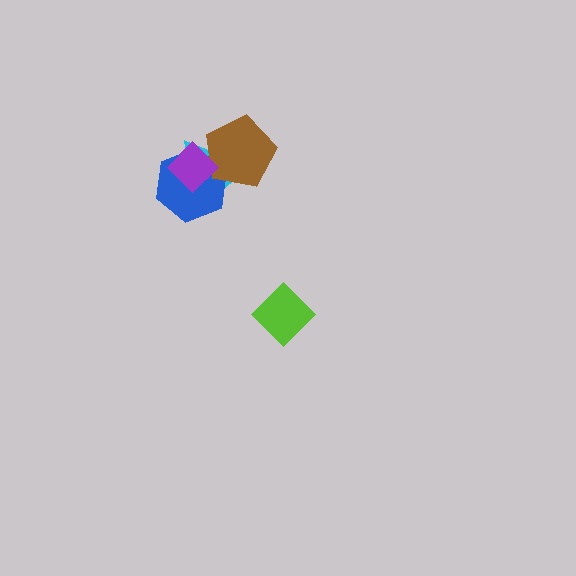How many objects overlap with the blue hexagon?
3 objects overlap with the blue hexagon.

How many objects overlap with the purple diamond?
3 objects overlap with the purple diamond.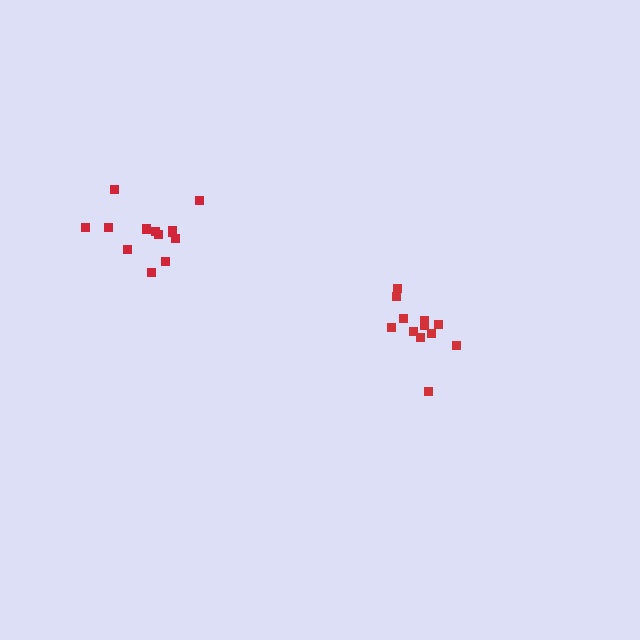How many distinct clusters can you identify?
There are 2 distinct clusters.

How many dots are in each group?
Group 1: 12 dots, Group 2: 14 dots (26 total).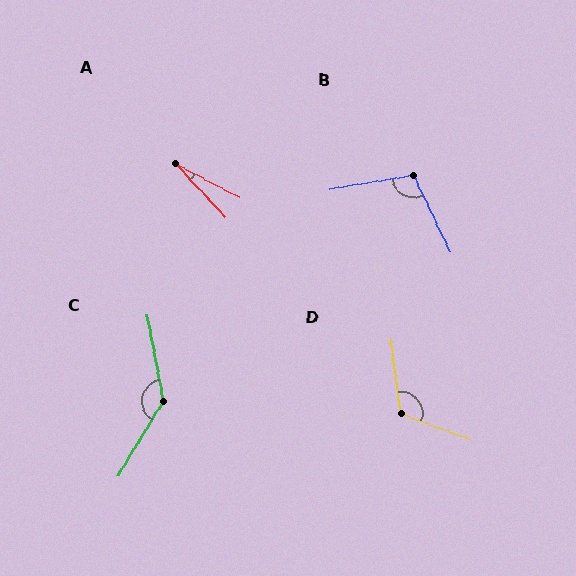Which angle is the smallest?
A, at approximately 20 degrees.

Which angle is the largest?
C, at approximately 138 degrees.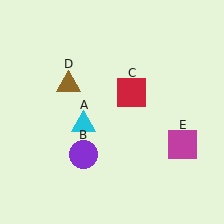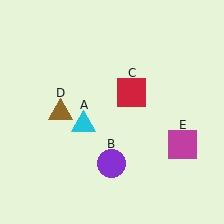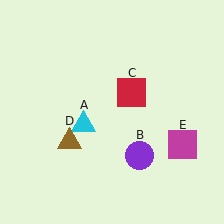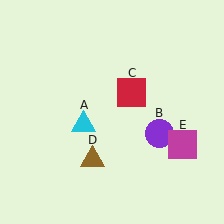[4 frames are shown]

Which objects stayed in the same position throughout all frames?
Cyan triangle (object A) and red square (object C) and magenta square (object E) remained stationary.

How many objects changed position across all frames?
2 objects changed position: purple circle (object B), brown triangle (object D).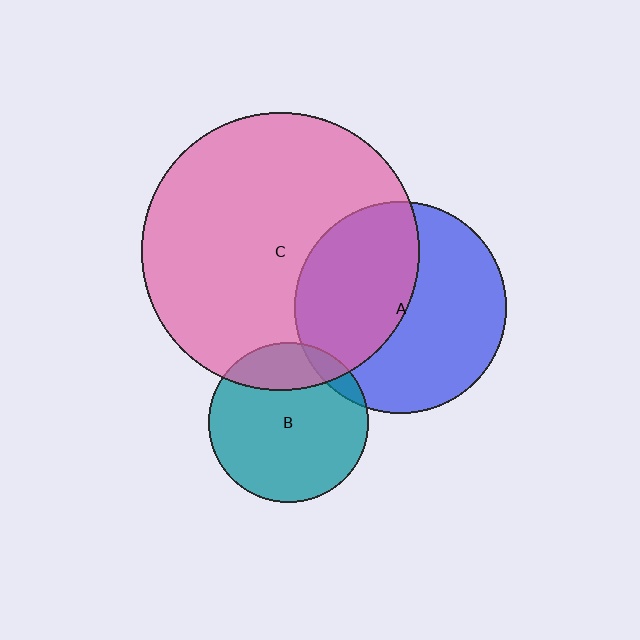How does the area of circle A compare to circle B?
Approximately 1.8 times.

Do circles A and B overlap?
Yes.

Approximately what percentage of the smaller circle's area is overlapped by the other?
Approximately 10%.